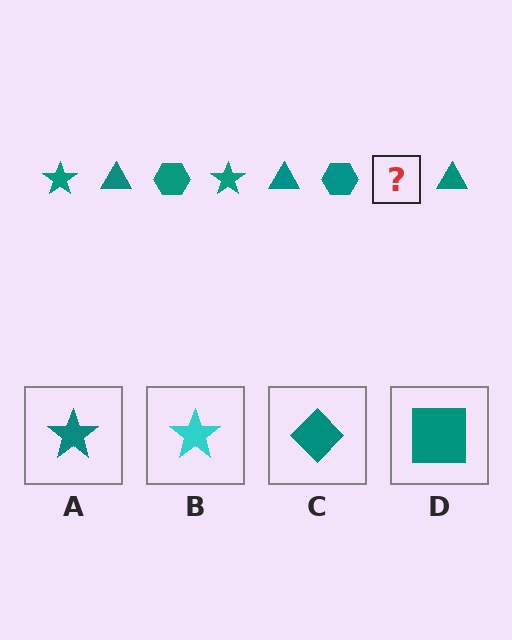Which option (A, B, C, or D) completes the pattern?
A.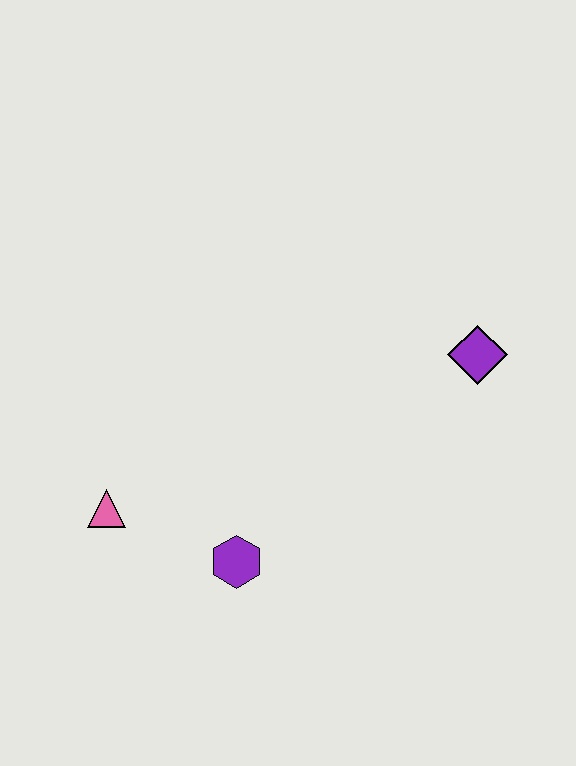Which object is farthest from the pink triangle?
The purple diamond is farthest from the pink triangle.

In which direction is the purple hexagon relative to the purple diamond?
The purple hexagon is to the left of the purple diamond.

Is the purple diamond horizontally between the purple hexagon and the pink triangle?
No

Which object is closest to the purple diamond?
The purple hexagon is closest to the purple diamond.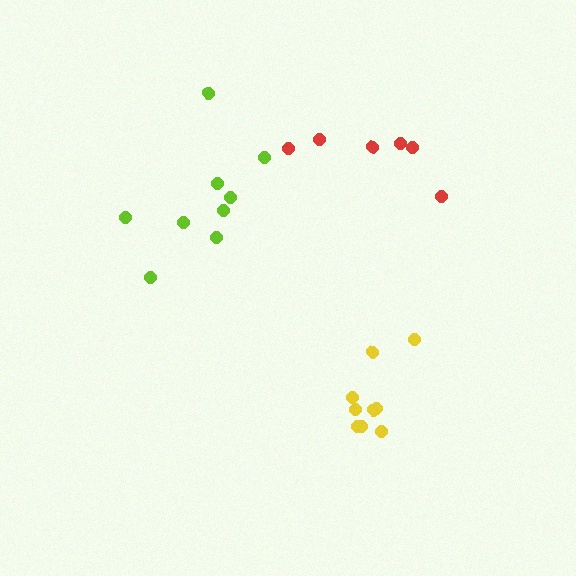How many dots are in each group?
Group 1: 6 dots, Group 2: 9 dots, Group 3: 9 dots (24 total).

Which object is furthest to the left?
The lime cluster is leftmost.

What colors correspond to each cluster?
The clusters are colored: red, yellow, lime.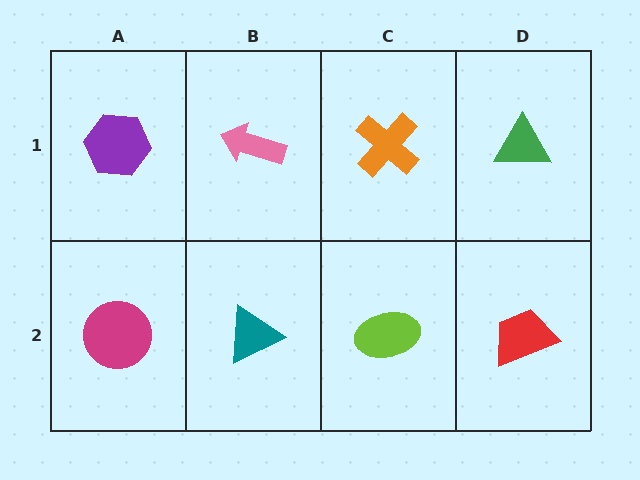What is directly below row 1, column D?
A red trapezoid.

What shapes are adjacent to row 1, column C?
A lime ellipse (row 2, column C), a pink arrow (row 1, column B), a green triangle (row 1, column D).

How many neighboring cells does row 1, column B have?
3.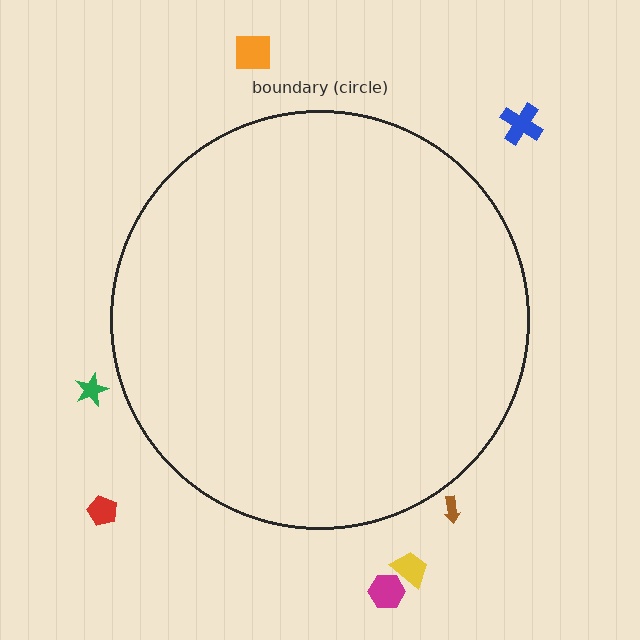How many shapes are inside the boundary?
0 inside, 7 outside.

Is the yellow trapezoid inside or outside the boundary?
Outside.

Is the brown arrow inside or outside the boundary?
Outside.